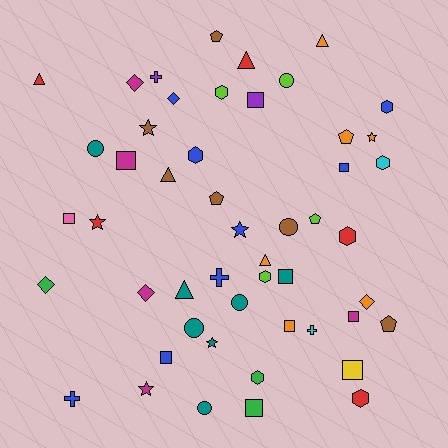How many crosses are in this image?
There are 4 crosses.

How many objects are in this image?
There are 50 objects.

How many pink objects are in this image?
There is 1 pink object.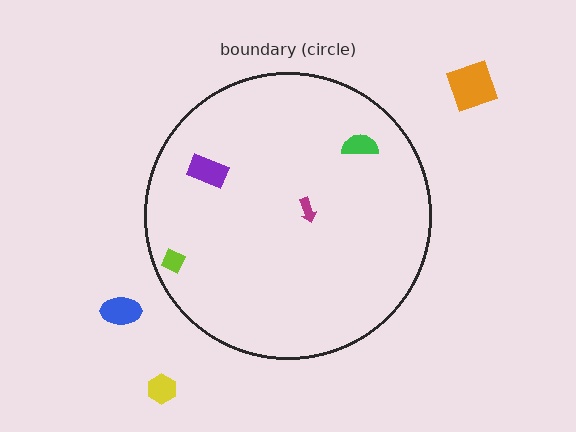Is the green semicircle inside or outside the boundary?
Inside.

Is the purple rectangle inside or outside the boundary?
Inside.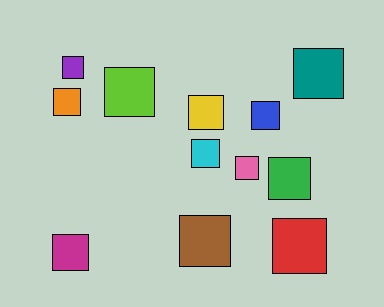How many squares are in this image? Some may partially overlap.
There are 12 squares.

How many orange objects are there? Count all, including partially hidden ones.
There is 1 orange object.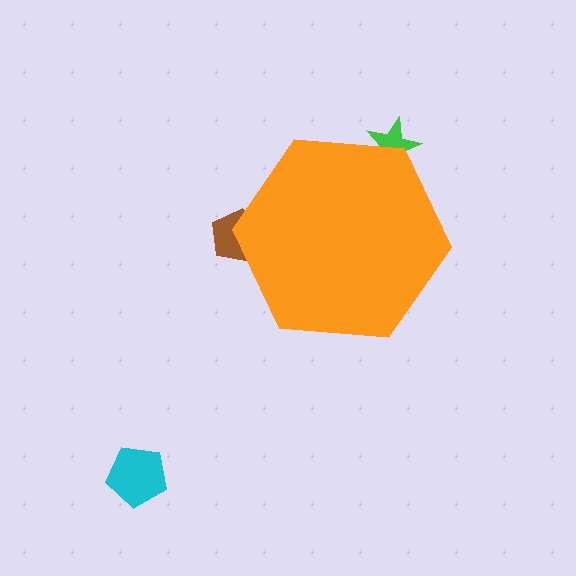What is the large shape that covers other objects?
An orange hexagon.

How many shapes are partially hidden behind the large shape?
2 shapes are partially hidden.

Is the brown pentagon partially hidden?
Yes, the brown pentagon is partially hidden behind the orange hexagon.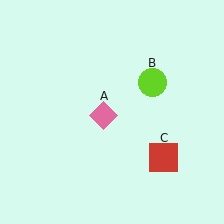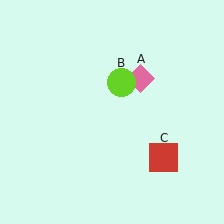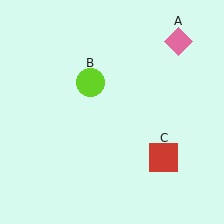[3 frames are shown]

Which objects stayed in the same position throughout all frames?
Red square (object C) remained stationary.